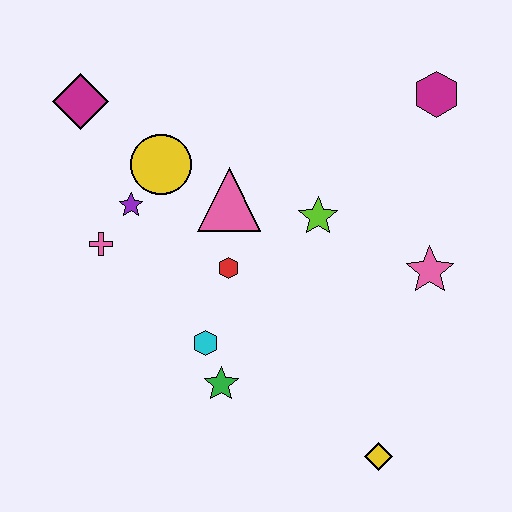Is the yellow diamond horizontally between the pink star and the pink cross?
Yes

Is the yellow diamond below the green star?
Yes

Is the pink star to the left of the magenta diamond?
No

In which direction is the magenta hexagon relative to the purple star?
The magenta hexagon is to the right of the purple star.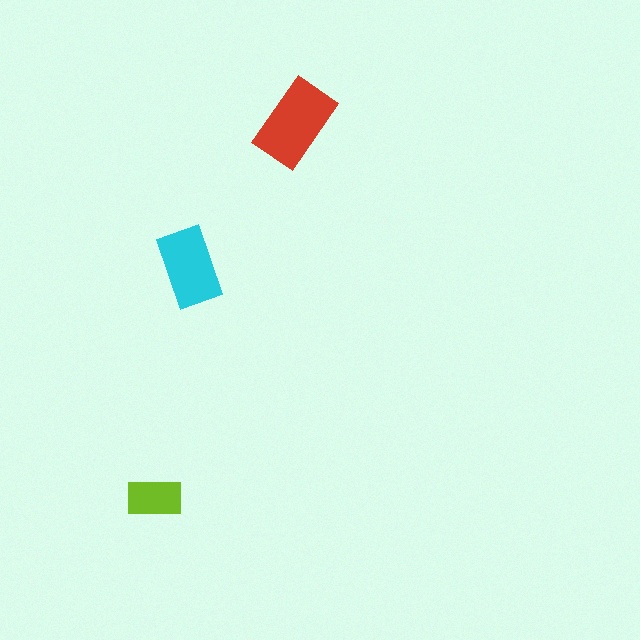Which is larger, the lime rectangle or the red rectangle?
The red one.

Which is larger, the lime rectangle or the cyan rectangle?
The cyan one.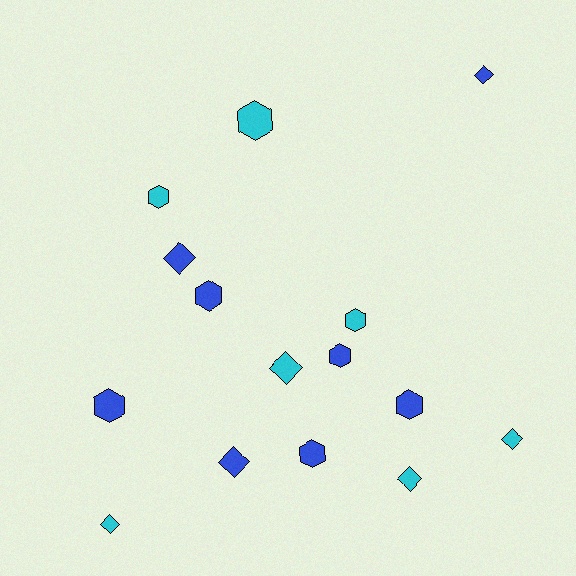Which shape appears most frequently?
Hexagon, with 8 objects.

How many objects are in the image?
There are 15 objects.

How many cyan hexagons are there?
There are 3 cyan hexagons.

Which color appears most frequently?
Blue, with 8 objects.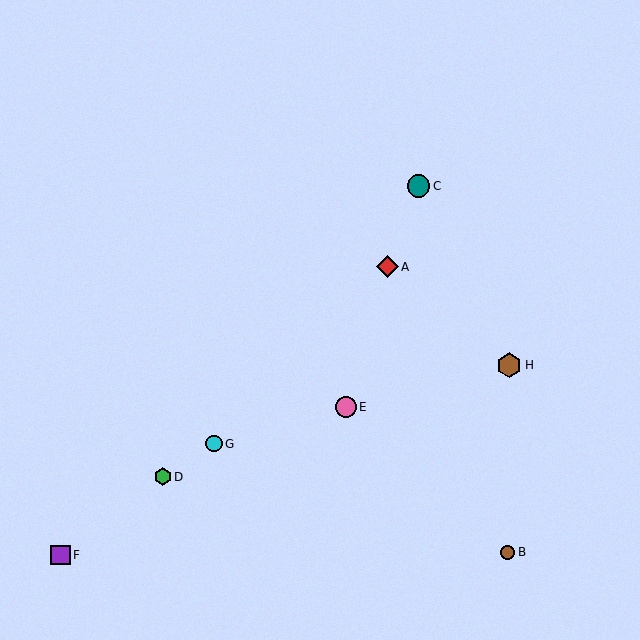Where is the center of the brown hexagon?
The center of the brown hexagon is at (509, 365).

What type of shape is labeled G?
Shape G is a cyan circle.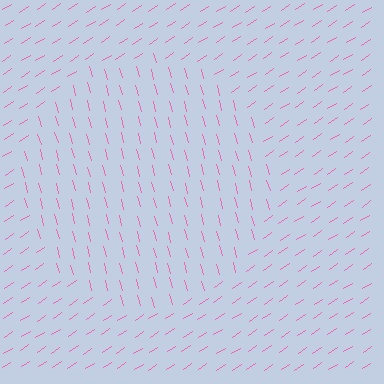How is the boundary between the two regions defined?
The boundary is defined purely by a change in line orientation (approximately 71 degrees difference). All lines are the same color and thickness.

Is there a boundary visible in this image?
Yes, there is a texture boundary formed by a change in line orientation.